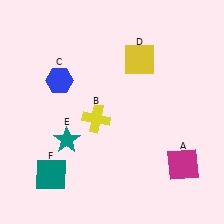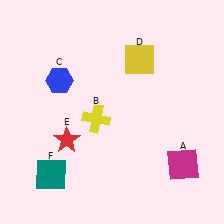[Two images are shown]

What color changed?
The star (E) changed from teal in Image 1 to red in Image 2.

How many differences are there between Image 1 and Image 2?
There is 1 difference between the two images.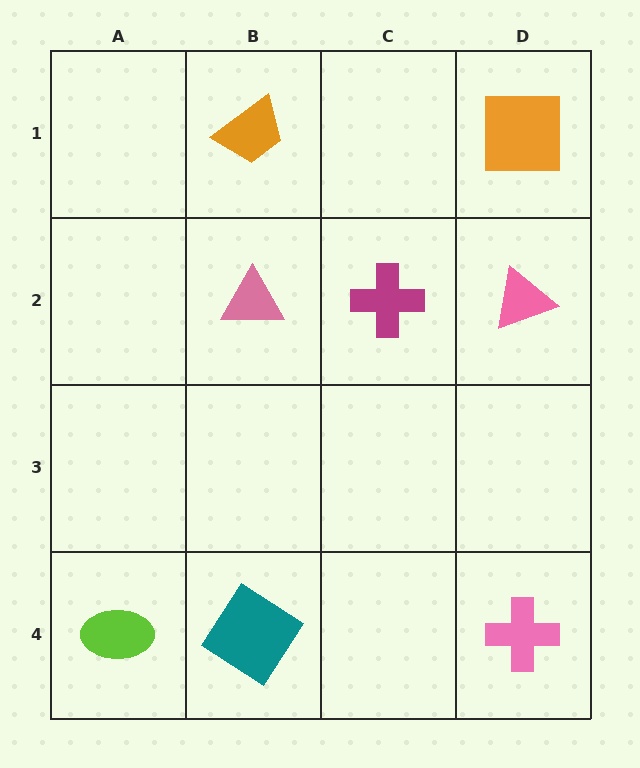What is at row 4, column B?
A teal diamond.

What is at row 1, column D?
An orange square.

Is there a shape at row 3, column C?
No, that cell is empty.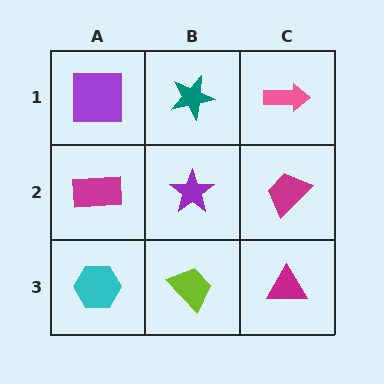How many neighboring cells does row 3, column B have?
3.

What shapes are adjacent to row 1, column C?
A magenta trapezoid (row 2, column C), a teal star (row 1, column B).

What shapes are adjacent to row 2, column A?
A purple square (row 1, column A), a cyan hexagon (row 3, column A), a purple star (row 2, column B).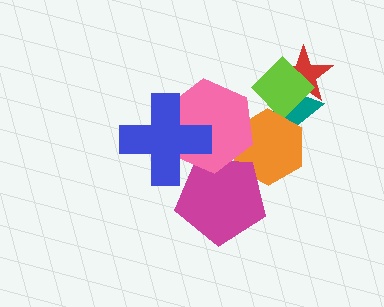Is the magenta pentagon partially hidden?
Yes, it is partially covered by another shape.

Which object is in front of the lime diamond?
The orange hexagon is in front of the lime diamond.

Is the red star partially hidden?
Yes, it is partially covered by another shape.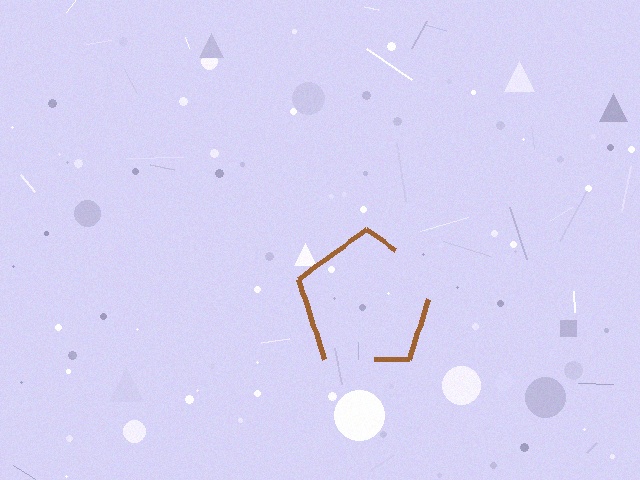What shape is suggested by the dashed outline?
The dashed outline suggests a pentagon.